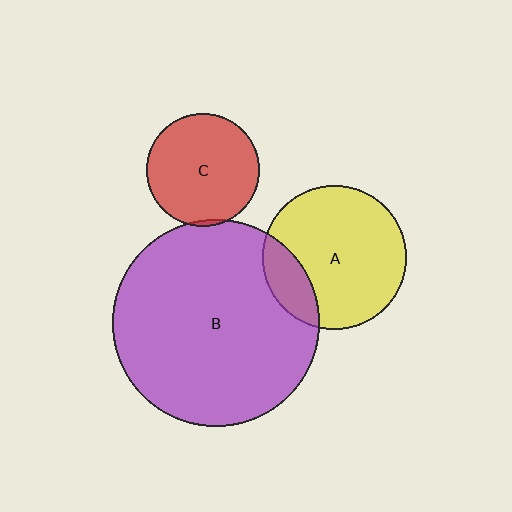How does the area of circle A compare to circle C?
Approximately 1.6 times.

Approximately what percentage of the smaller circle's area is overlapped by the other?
Approximately 20%.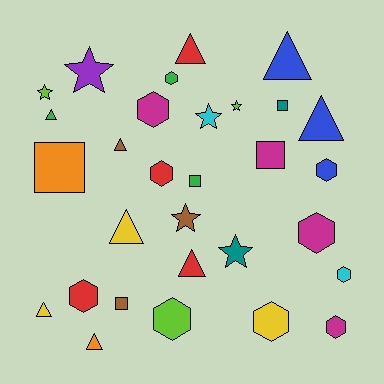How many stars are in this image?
There are 6 stars.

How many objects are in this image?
There are 30 objects.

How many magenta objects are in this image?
There are 4 magenta objects.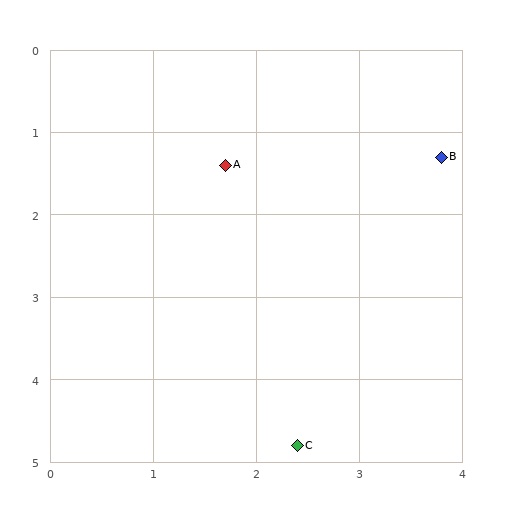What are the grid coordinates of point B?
Point B is at approximately (3.8, 1.3).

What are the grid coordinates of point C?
Point C is at approximately (2.4, 4.8).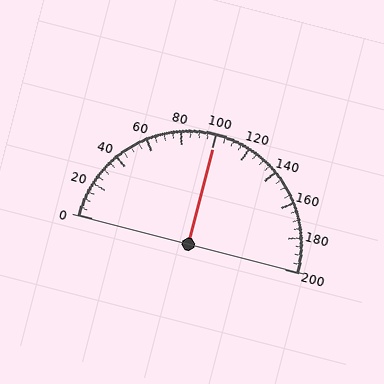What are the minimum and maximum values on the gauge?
The gauge ranges from 0 to 200.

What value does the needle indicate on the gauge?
The needle indicates approximately 100.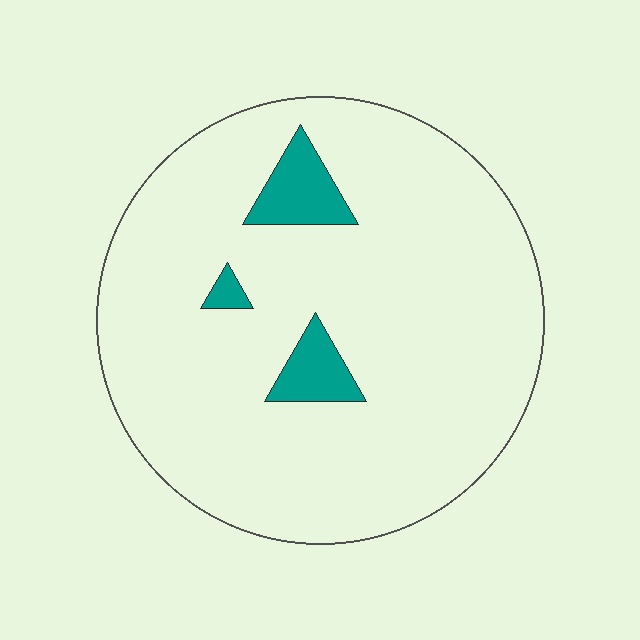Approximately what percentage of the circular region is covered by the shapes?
Approximately 10%.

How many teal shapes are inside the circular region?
3.